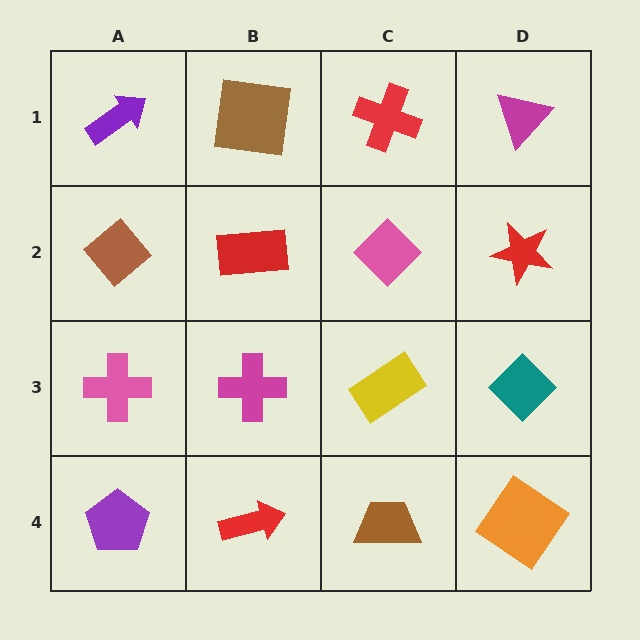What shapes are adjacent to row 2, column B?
A brown square (row 1, column B), a magenta cross (row 3, column B), a brown diamond (row 2, column A), a pink diamond (row 2, column C).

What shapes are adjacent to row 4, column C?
A yellow rectangle (row 3, column C), a red arrow (row 4, column B), an orange diamond (row 4, column D).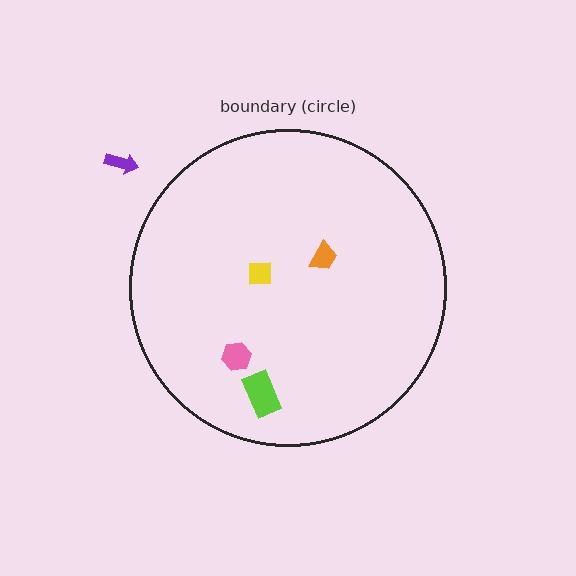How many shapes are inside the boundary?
4 inside, 1 outside.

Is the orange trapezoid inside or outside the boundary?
Inside.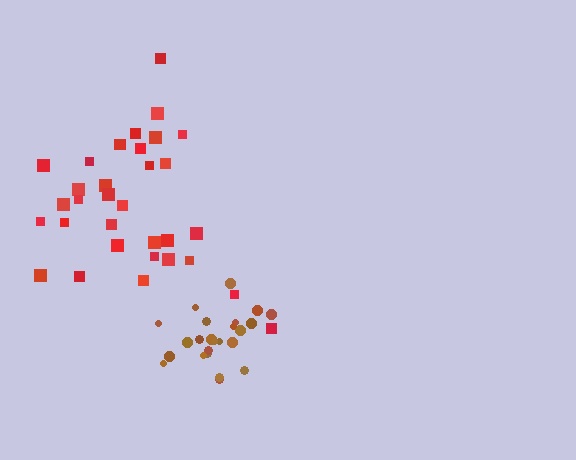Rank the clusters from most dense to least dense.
brown, red.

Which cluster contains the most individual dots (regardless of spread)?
Red (33).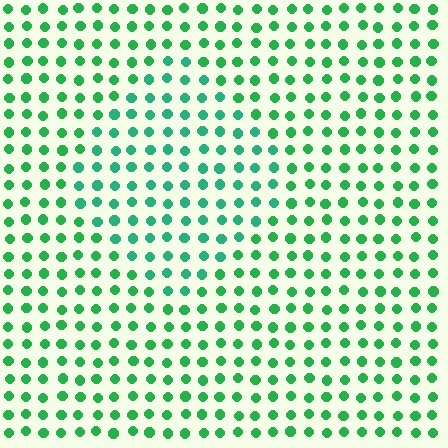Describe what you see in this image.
The image is filled with small green elements in a uniform arrangement. A diamond-shaped region is visible where the elements are tinted to a slightly different hue, forming a subtle color boundary.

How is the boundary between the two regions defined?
The boundary is defined purely by a slight shift in hue (about 21 degrees). Spacing, size, and orientation are identical on both sides.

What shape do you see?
I see a diamond.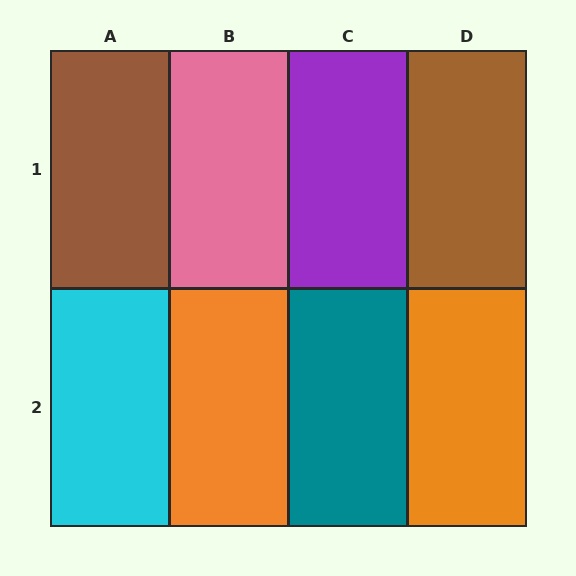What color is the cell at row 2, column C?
Teal.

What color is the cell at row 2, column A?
Cyan.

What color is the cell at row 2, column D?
Orange.